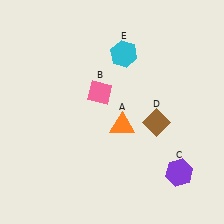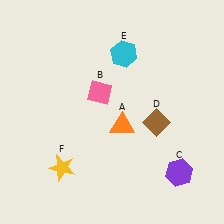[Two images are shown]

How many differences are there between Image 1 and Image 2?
There is 1 difference between the two images.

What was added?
A yellow star (F) was added in Image 2.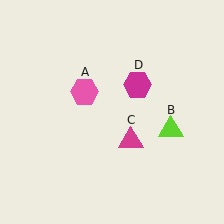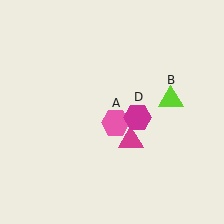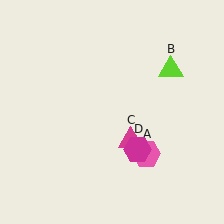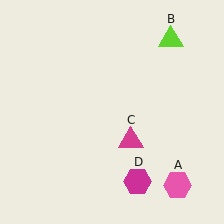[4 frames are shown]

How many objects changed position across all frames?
3 objects changed position: pink hexagon (object A), lime triangle (object B), magenta hexagon (object D).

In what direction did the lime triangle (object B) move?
The lime triangle (object B) moved up.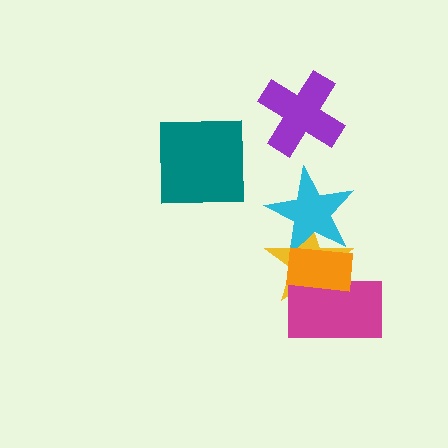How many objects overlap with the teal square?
0 objects overlap with the teal square.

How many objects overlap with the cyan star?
2 objects overlap with the cyan star.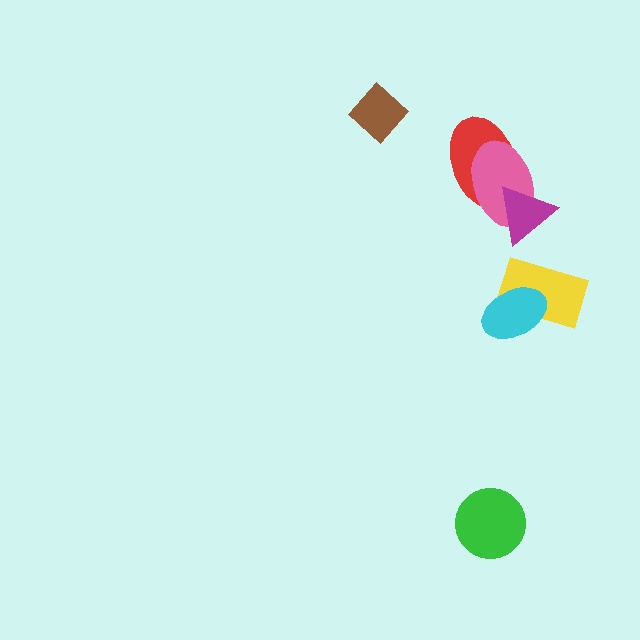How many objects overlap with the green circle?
0 objects overlap with the green circle.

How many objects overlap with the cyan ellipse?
1 object overlaps with the cyan ellipse.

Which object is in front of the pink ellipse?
The magenta triangle is in front of the pink ellipse.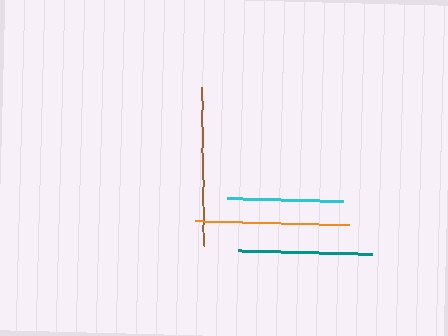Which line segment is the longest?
The brown line is the longest at approximately 159 pixels.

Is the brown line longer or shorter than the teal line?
The brown line is longer than the teal line.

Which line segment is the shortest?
The cyan line is the shortest at approximately 116 pixels.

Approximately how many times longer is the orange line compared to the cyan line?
The orange line is approximately 1.3 times the length of the cyan line.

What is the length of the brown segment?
The brown segment is approximately 159 pixels long.